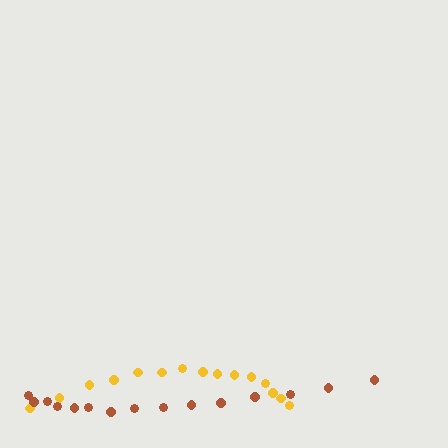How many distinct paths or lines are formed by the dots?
There are 2 distinct paths.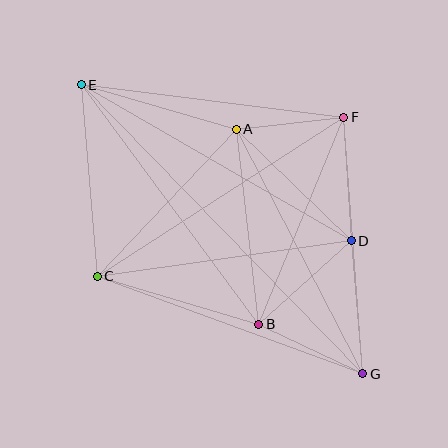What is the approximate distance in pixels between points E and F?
The distance between E and F is approximately 265 pixels.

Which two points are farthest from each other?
Points E and G are farthest from each other.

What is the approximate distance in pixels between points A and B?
The distance between A and B is approximately 196 pixels.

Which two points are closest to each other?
Points A and F are closest to each other.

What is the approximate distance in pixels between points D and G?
The distance between D and G is approximately 134 pixels.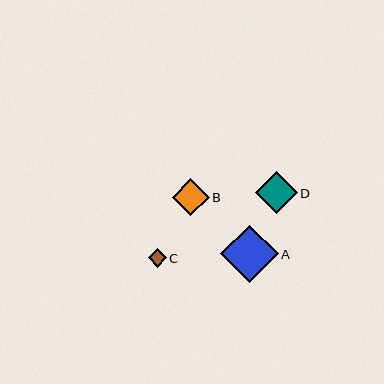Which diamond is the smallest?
Diamond C is the smallest with a size of approximately 18 pixels.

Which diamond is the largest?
Diamond A is the largest with a size of approximately 58 pixels.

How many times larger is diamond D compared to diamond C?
Diamond D is approximately 2.3 times the size of diamond C.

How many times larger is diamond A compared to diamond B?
Diamond A is approximately 1.6 times the size of diamond B.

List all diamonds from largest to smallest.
From largest to smallest: A, D, B, C.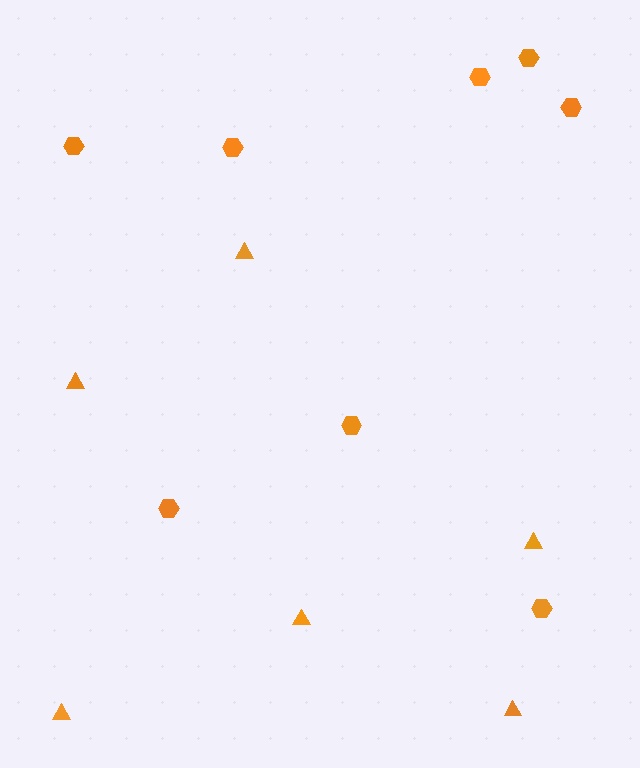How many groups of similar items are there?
There are 2 groups: one group of hexagons (8) and one group of triangles (6).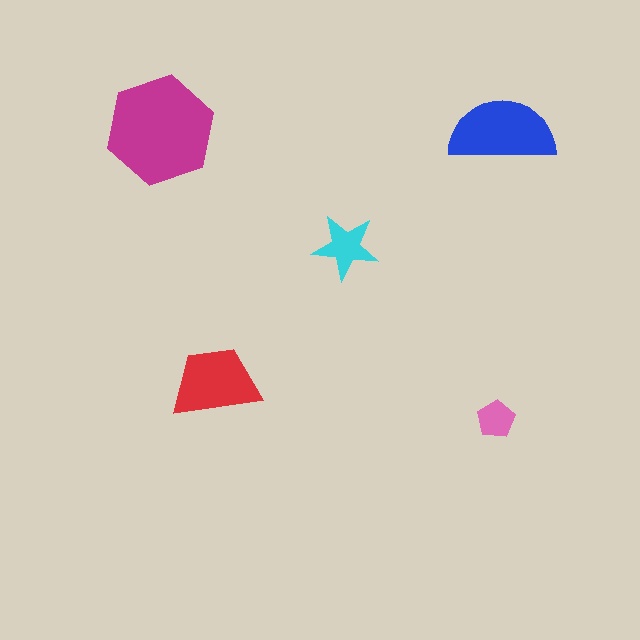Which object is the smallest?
The pink pentagon.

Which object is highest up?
The blue semicircle is topmost.